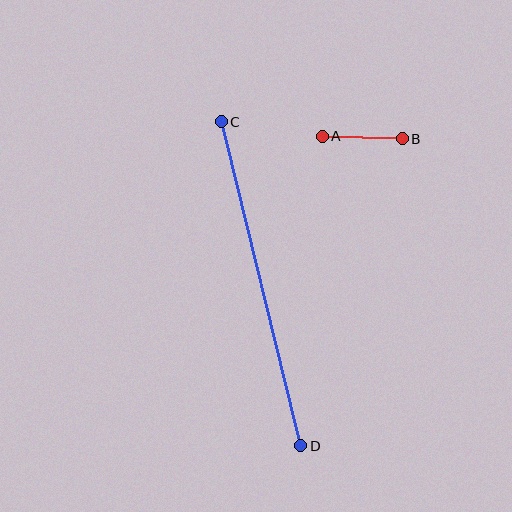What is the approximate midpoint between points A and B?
The midpoint is at approximately (362, 137) pixels.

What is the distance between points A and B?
The distance is approximately 80 pixels.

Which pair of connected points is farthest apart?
Points C and D are farthest apart.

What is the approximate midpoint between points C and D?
The midpoint is at approximately (261, 284) pixels.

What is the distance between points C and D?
The distance is approximately 334 pixels.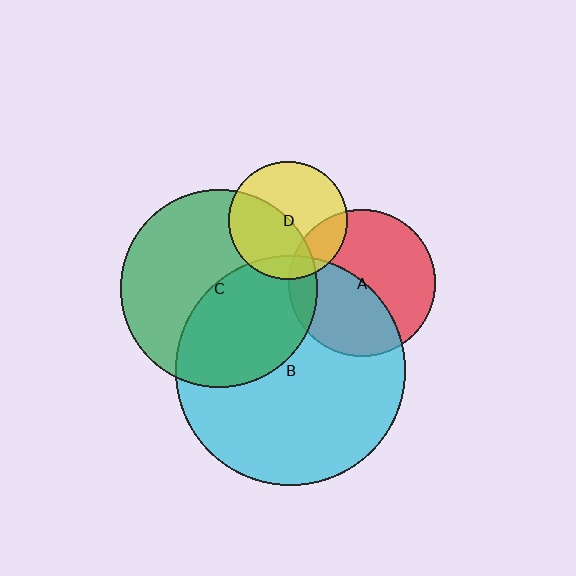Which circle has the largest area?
Circle B (cyan).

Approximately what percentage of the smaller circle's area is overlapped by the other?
Approximately 15%.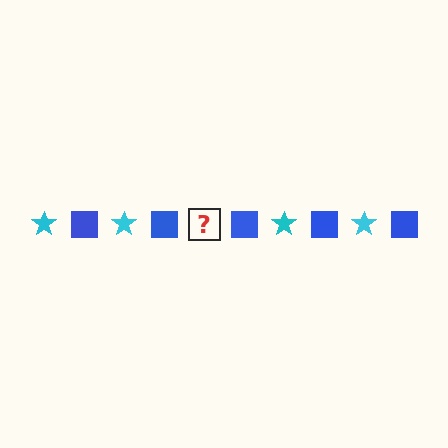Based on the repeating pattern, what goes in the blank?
The blank should be a cyan star.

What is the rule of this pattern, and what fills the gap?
The rule is that the pattern alternates between cyan star and blue square. The gap should be filled with a cyan star.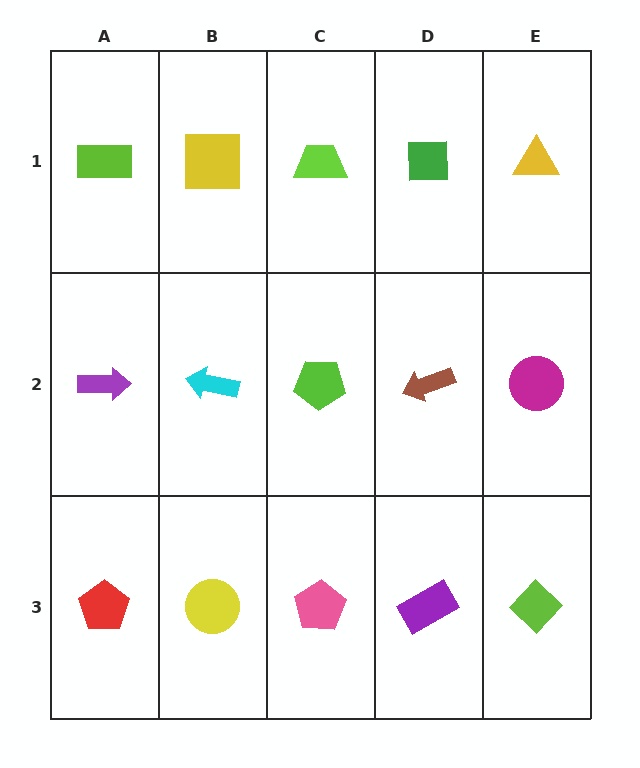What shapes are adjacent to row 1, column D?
A brown arrow (row 2, column D), a lime trapezoid (row 1, column C), a yellow triangle (row 1, column E).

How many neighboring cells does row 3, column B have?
3.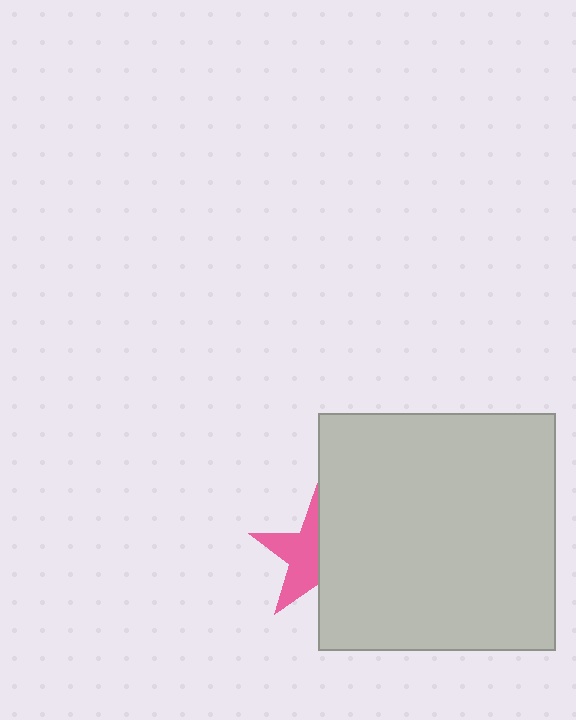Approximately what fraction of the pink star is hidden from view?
Roughly 50% of the pink star is hidden behind the light gray square.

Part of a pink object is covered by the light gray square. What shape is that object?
It is a star.